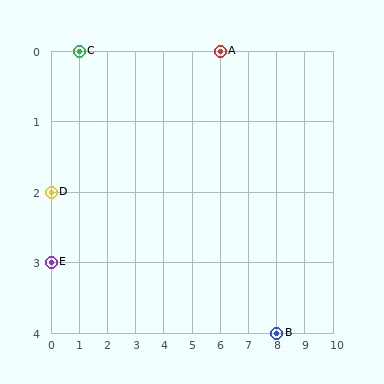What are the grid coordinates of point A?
Point A is at grid coordinates (6, 0).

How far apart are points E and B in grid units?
Points E and B are 8 columns and 1 row apart (about 8.1 grid units diagonally).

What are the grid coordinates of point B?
Point B is at grid coordinates (8, 4).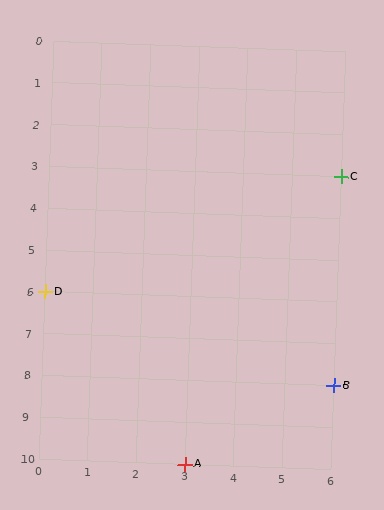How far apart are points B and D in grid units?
Points B and D are 6 columns and 2 rows apart (about 6.3 grid units diagonally).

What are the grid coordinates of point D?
Point D is at grid coordinates (0, 6).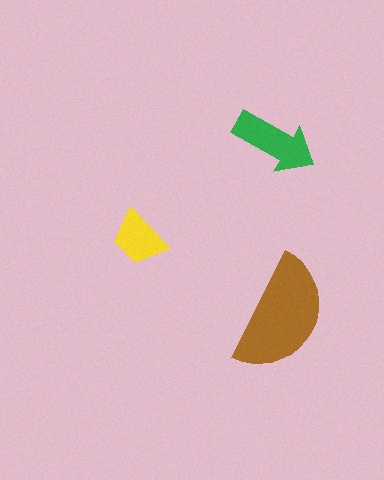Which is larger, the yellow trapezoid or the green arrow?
The green arrow.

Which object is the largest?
The brown semicircle.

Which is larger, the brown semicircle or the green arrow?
The brown semicircle.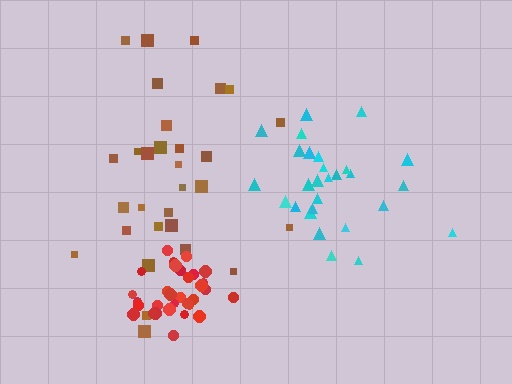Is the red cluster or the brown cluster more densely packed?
Red.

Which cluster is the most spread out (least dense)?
Brown.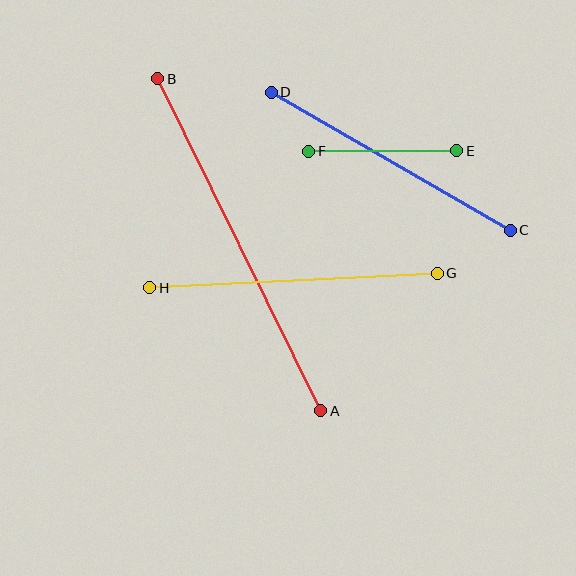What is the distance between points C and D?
The distance is approximately 276 pixels.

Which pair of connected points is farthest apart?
Points A and B are farthest apart.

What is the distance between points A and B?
The distance is approximately 370 pixels.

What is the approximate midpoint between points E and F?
The midpoint is at approximately (383, 151) pixels.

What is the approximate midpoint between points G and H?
The midpoint is at approximately (293, 280) pixels.